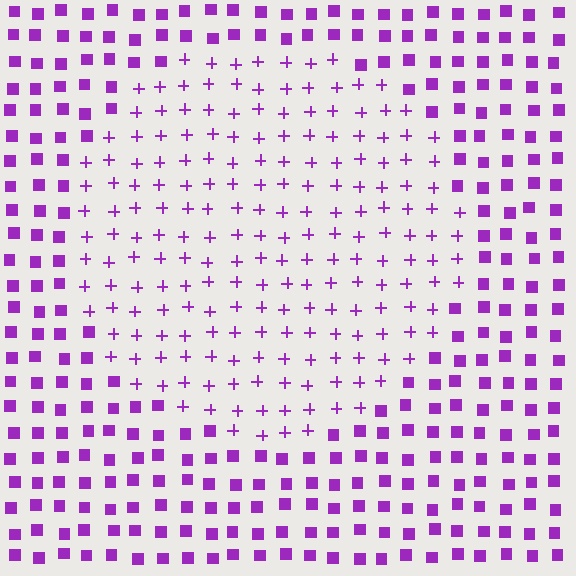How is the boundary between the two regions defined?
The boundary is defined by a change in element shape: plus signs inside vs. squares outside. All elements share the same color and spacing.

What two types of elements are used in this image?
The image uses plus signs inside the circle region and squares outside it.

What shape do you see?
I see a circle.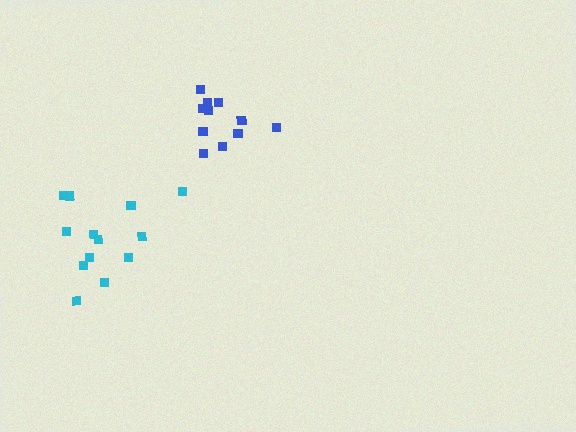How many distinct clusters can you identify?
There are 2 distinct clusters.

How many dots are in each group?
Group 1: 13 dots, Group 2: 11 dots (24 total).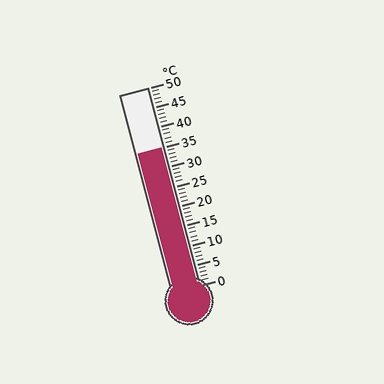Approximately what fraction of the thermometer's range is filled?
The thermometer is filled to approximately 70% of its range.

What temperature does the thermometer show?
The thermometer shows approximately 35°C.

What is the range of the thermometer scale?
The thermometer scale ranges from 0°C to 50°C.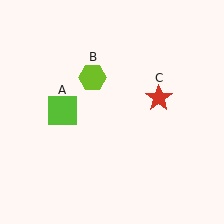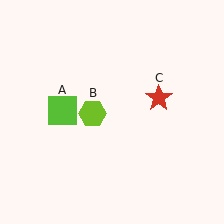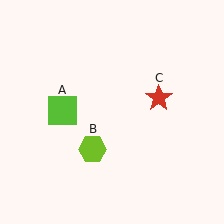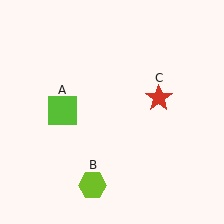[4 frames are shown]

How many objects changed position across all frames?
1 object changed position: lime hexagon (object B).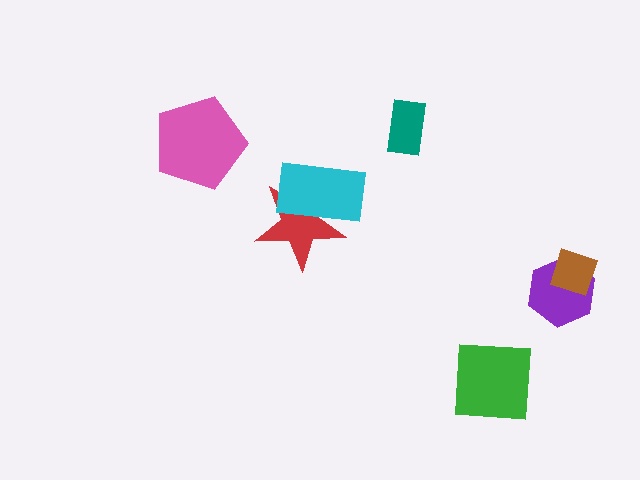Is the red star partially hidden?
Yes, it is partially covered by another shape.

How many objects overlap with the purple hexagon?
1 object overlaps with the purple hexagon.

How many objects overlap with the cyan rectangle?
1 object overlaps with the cyan rectangle.